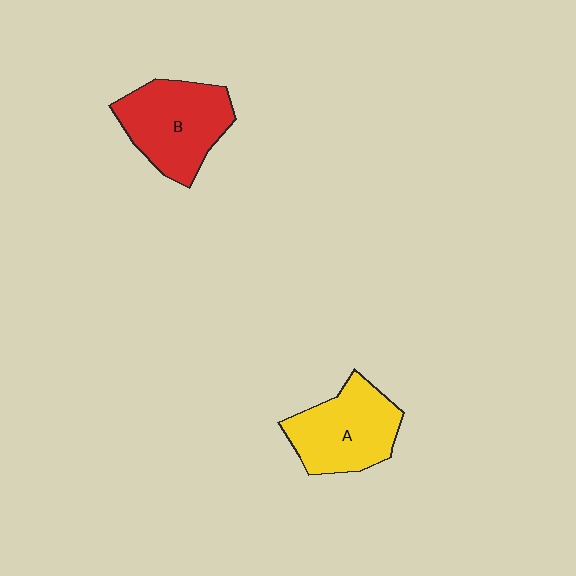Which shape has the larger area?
Shape B (red).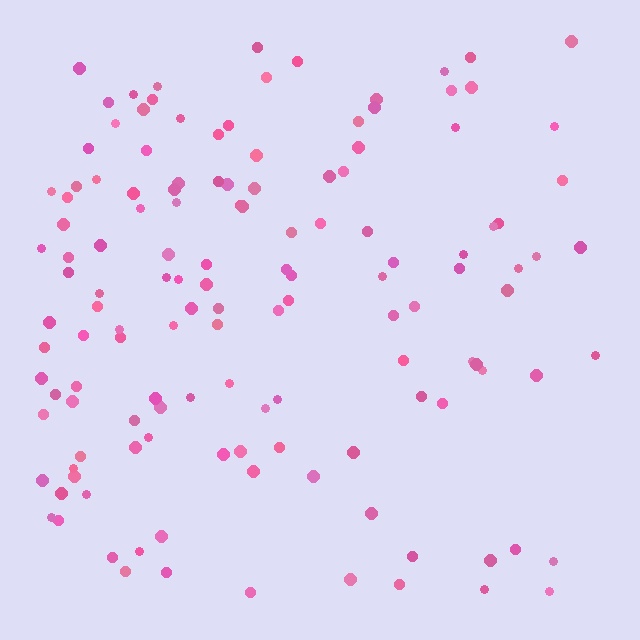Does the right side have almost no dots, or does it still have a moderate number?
Still a moderate number, just noticeably fewer than the left.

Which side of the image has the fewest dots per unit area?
The right.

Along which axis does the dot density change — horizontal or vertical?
Horizontal.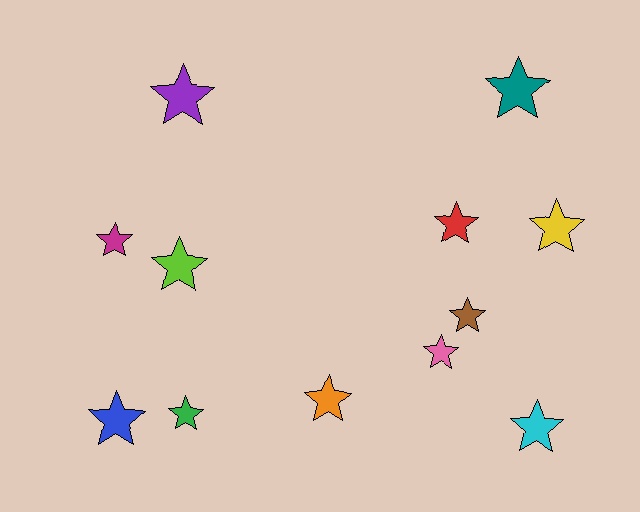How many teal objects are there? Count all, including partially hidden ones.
There is 1 teal object.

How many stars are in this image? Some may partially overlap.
There are 12 stars.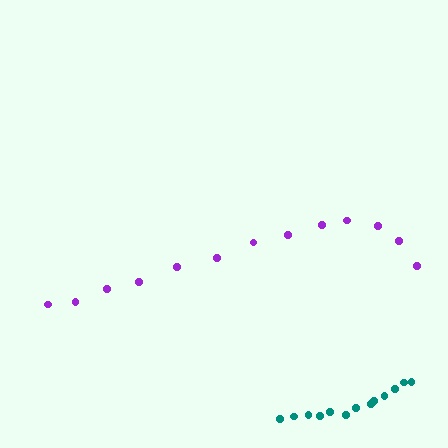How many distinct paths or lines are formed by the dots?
There are 2 distinct paths.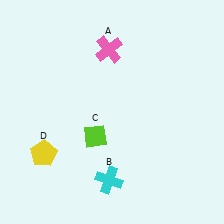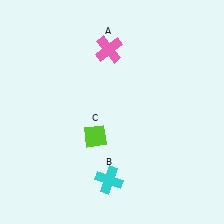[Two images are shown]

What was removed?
The yellow pentagon (D) was removed in Image 2.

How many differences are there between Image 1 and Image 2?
There is 1 difference between the two images.